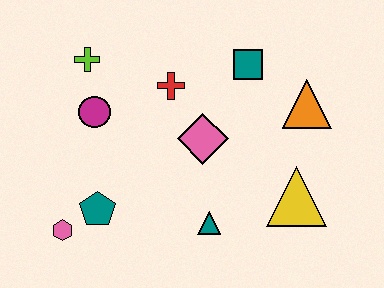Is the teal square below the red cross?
No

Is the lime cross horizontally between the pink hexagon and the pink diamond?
Yes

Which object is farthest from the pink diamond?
The pink hexagon is farthest from the pink diamond.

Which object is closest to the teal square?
The orange triangle is closest to the teal square.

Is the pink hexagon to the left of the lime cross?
Yes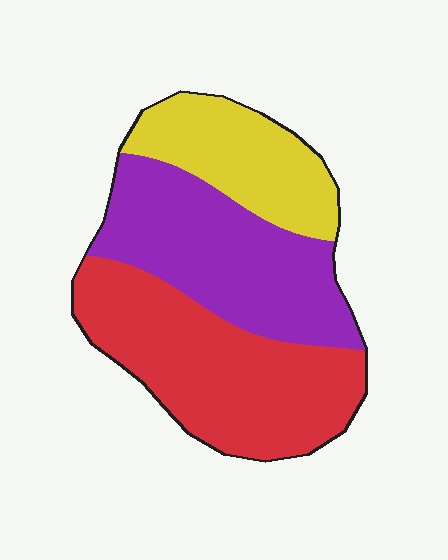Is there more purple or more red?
Red.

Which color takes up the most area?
Red, at roughly 40%.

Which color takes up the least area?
Yellow, at roughly 20%.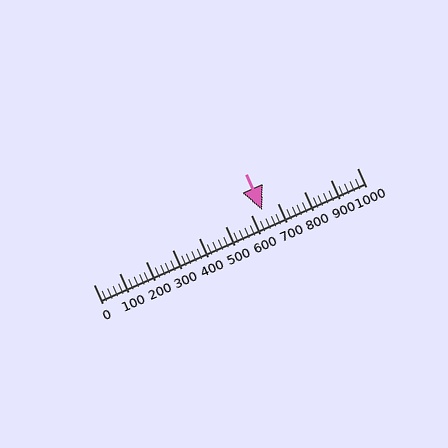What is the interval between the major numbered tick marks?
The major tick marks are spaced 100 units apart.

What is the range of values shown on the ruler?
The ruler shows values from 0 to 1000.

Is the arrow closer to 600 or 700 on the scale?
The arrow is closer to 600.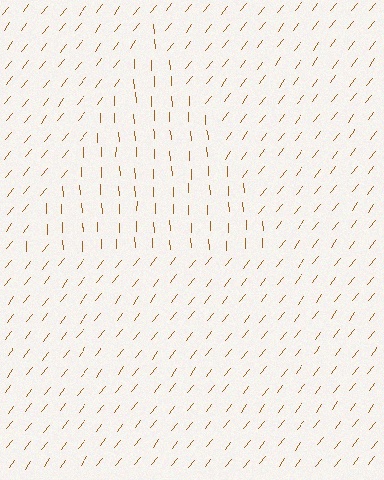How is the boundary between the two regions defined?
The boundary is defined purely by a change in line orientation (approximately 40 degrees difference). All lines are the same color and thickness.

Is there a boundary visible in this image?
Yes, there is a texture boundary formed by a change in line orientation.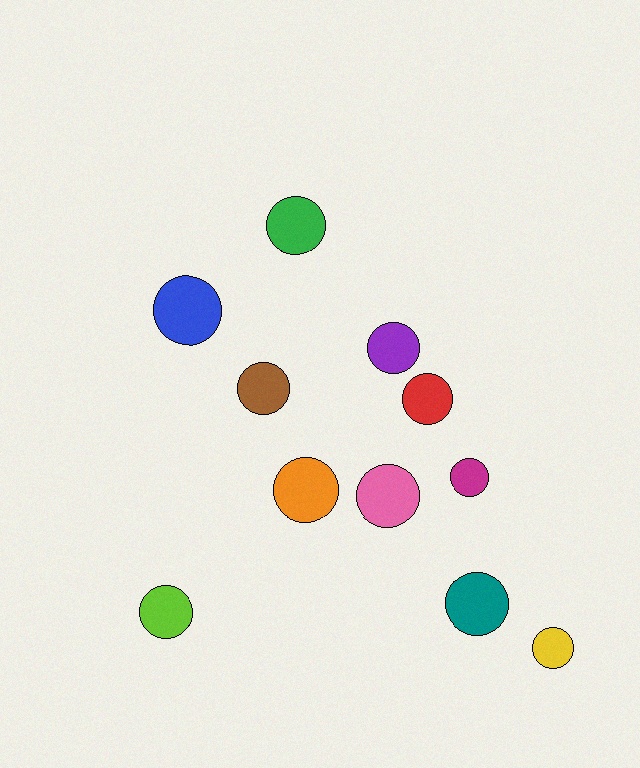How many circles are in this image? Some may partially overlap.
There are 11 circles.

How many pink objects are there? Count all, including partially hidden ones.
There is 1 pink object.